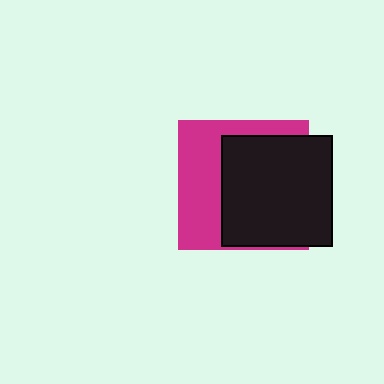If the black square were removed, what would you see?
You would see the complete magenta square.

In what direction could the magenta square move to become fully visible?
The magenta square could move left. That would shift it out from behind the black square entirely.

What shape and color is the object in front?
The object in front is a black square.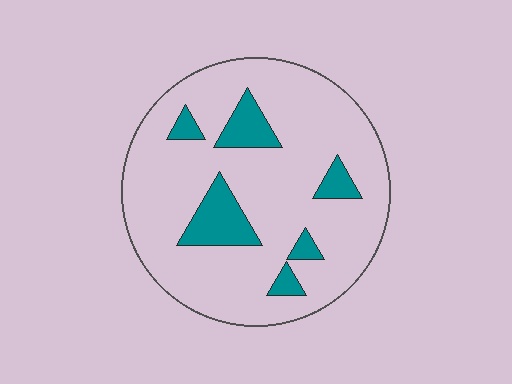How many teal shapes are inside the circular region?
6.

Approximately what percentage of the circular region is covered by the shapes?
Approximately 15%.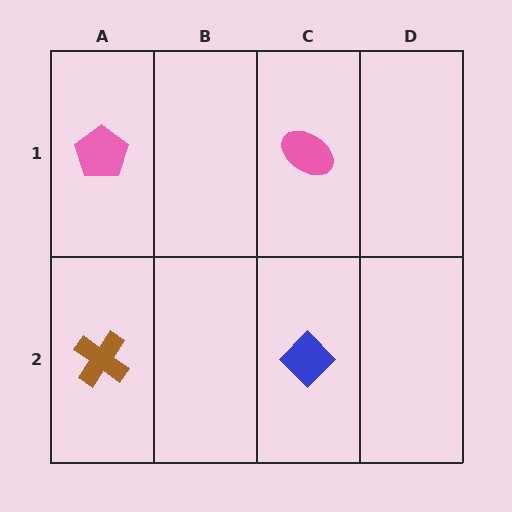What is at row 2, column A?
A brown cross.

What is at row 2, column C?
A blue diamond.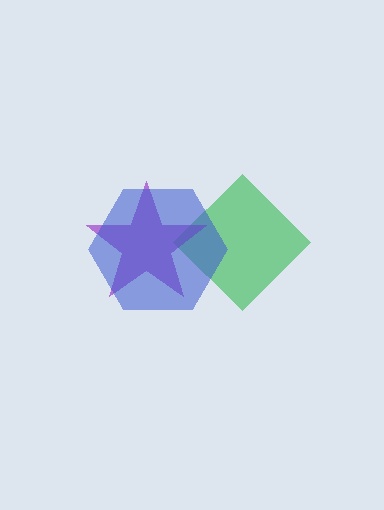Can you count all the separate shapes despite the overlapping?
Yes, there are 3 separate shapes.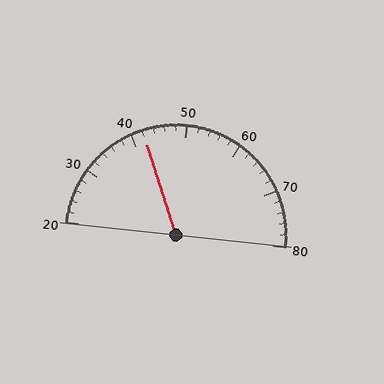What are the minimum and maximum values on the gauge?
The gauge ranges from 20 to 80.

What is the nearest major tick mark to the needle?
The nearest major tick mark is 40.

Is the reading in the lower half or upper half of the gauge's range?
The reading is in the lower half of the range (20 to 80).